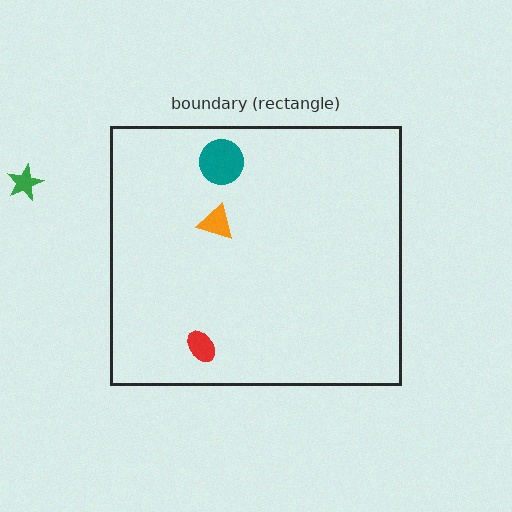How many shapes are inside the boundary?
3 inside, 1 outside.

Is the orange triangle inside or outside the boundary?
Inside.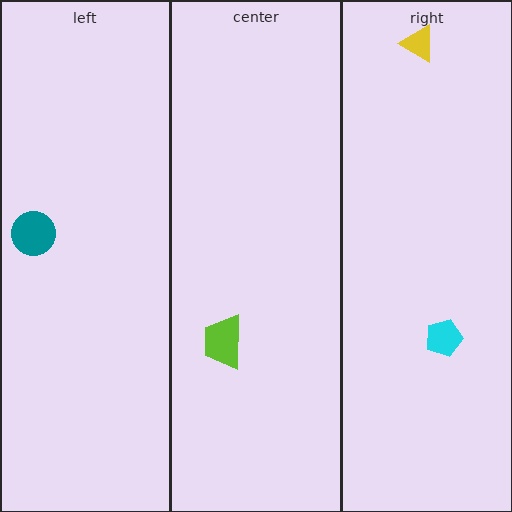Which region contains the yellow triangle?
The right region.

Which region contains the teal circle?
The left region.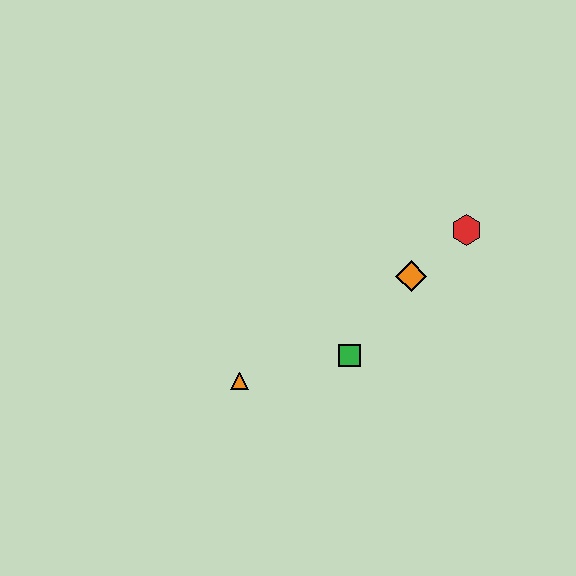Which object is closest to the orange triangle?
The green square is closest to the orange triangle.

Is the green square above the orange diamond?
No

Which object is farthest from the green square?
The red hexagon is farthest from the green square.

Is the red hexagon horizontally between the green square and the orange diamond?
No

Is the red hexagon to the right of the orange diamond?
Yes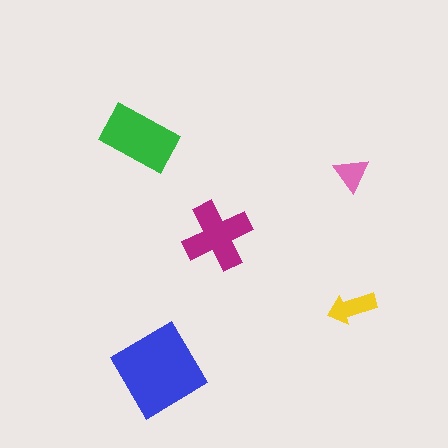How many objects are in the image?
There are 5 objects in the image.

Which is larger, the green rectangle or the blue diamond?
The blue diamond.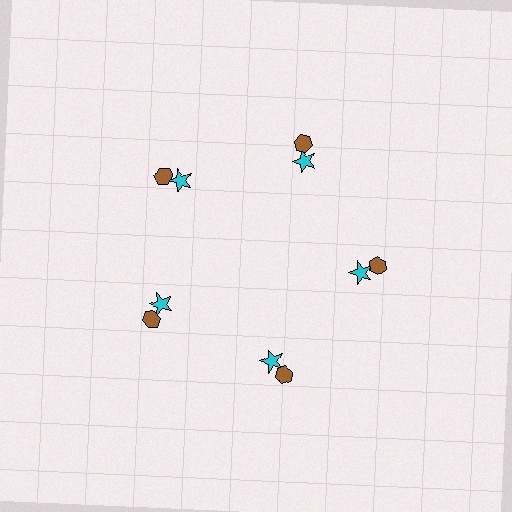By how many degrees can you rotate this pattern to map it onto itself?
The pattern maps onto itself every 72 degrees of rotation.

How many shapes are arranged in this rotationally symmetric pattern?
There are 10 shapes, arranged in 5 groups of 2.